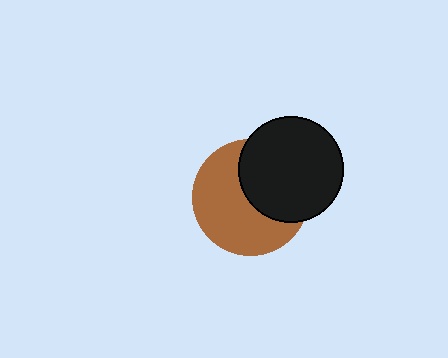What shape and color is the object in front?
The object in front is a black circle.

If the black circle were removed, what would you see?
You would see the complete brown circle.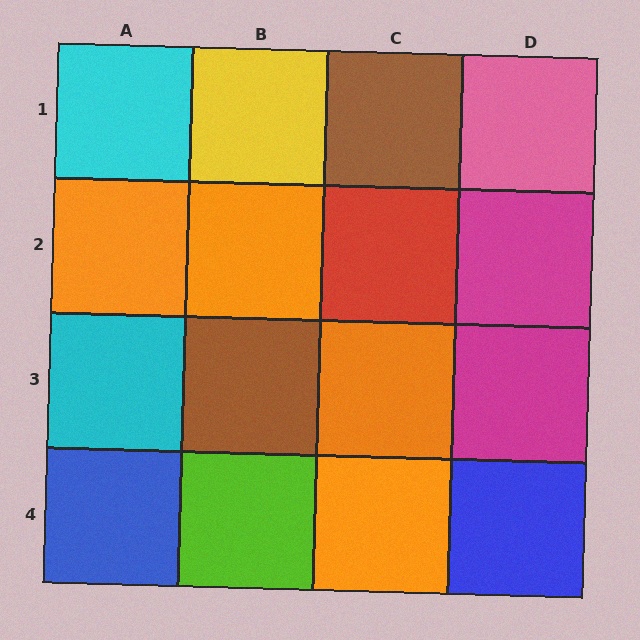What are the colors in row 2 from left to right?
Orange, orange, red, magenta.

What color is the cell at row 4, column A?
Blue.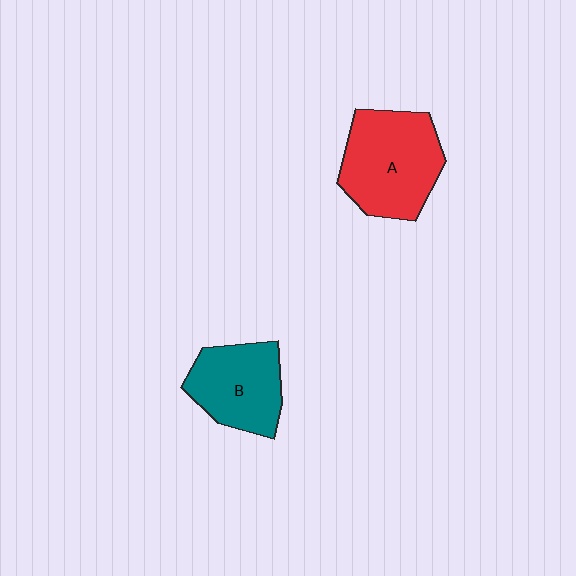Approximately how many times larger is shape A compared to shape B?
Approximately 1.3 times.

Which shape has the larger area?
Shape A (red).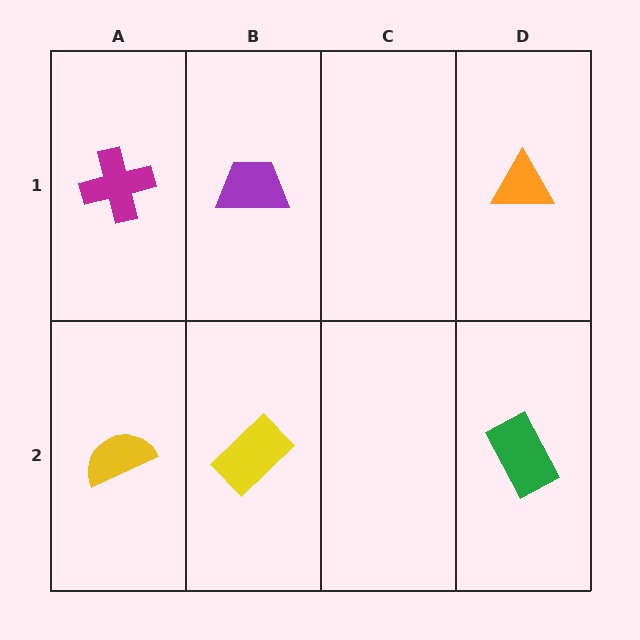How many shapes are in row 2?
3 shapes.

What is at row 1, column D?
An orange triangle.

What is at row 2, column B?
A yellow rectangle.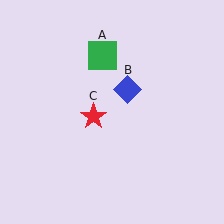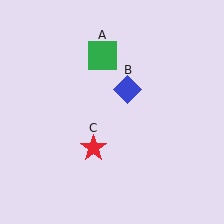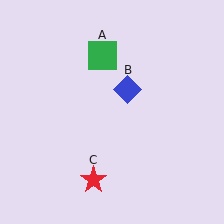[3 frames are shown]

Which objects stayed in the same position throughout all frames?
Green square (object A) and blue diamond (object B) remained stationary.